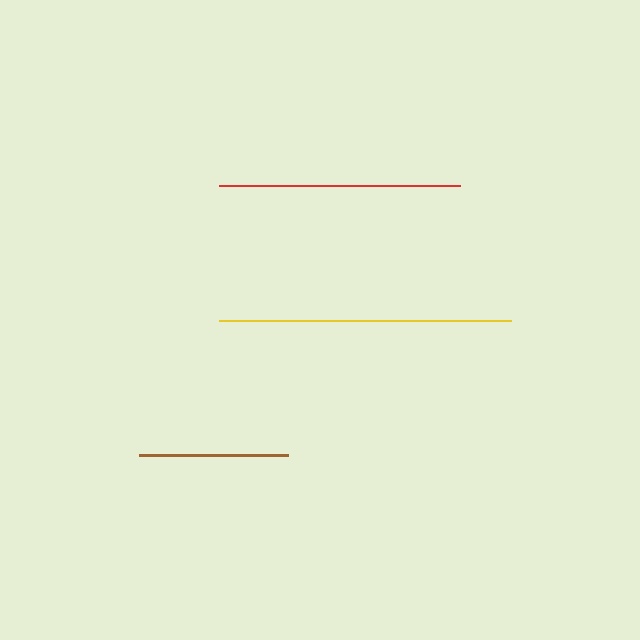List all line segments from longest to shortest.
From longest to shortest: yellow, red, brown.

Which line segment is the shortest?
The brown line is the shortest at approximately 149 pixels.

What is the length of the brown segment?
The brown segment is approximately 149 pixels long.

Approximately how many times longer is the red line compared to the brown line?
The red line is approximately 1.6 times the length of the brown line.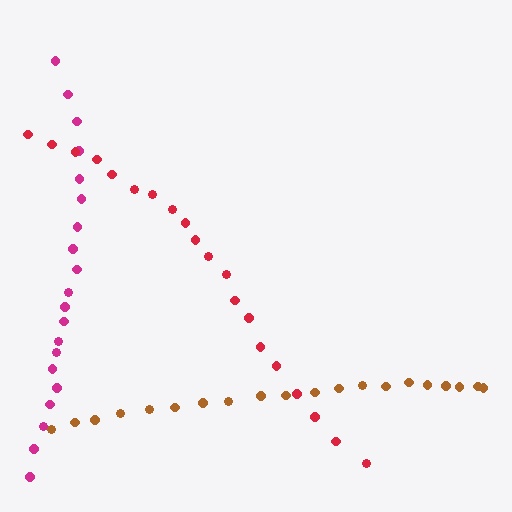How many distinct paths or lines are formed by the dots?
There are 3 distinct paths.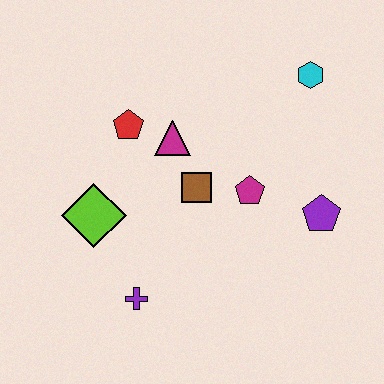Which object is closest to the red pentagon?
The magenta triangle is closest to the red pentagon.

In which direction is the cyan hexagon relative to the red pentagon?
The cyan hexagon is to the right of the red pentagon.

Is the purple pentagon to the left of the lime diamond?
No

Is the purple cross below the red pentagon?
Yes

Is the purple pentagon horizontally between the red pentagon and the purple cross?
No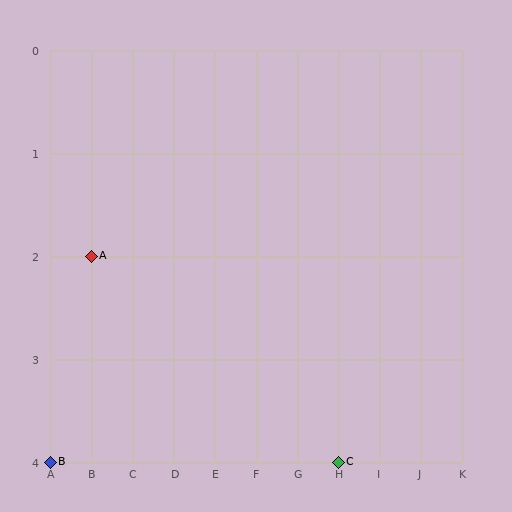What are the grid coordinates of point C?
Point C is at grid coordinates (H, 4).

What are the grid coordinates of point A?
Point A is at grid coordinates (B, 2).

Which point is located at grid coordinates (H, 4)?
Point C is at (H, 4).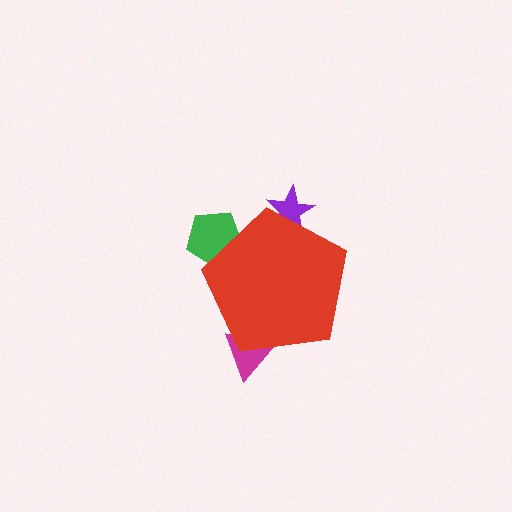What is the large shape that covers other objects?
A red pentagon.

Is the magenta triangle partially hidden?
Yes, the magenta triangle is partially hidden behind the red pentagon.